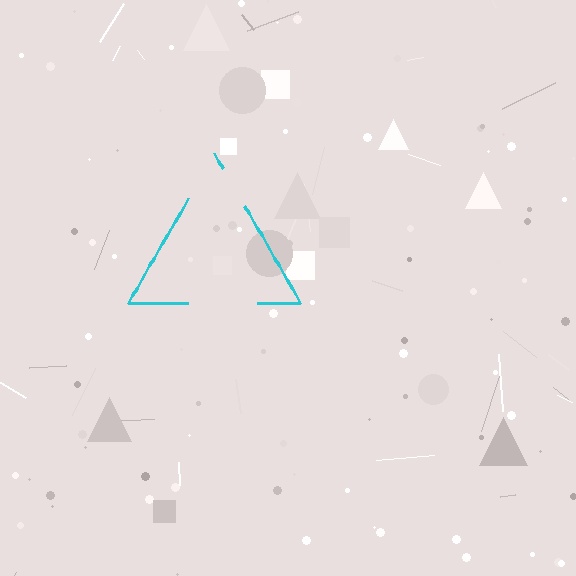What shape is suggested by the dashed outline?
The dashed outline suggests a triangle.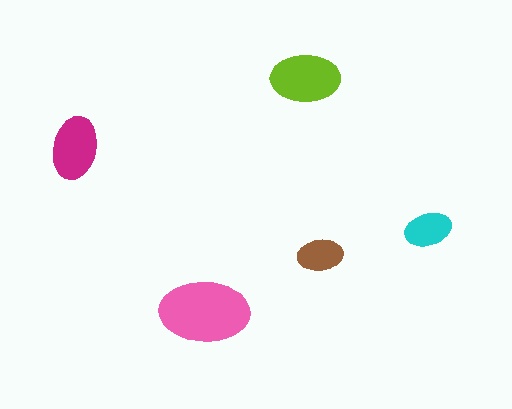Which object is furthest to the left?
The magenta ellipse is leftmost.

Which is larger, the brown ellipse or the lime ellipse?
The lime one.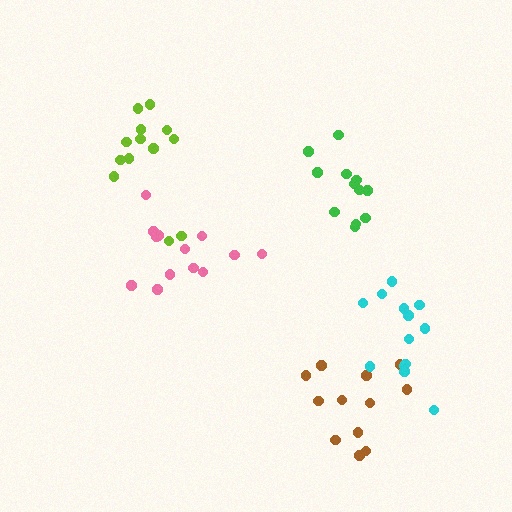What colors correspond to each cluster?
The clusters are colored: brown, pink, cyan, green, lime.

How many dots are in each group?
Group 1: 12 dots, Group 2: 13 dots, Group 3: 13 dots, Group 4: 12 dots, Group 5: 13 dots (63 total).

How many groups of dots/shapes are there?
There are 5 groups.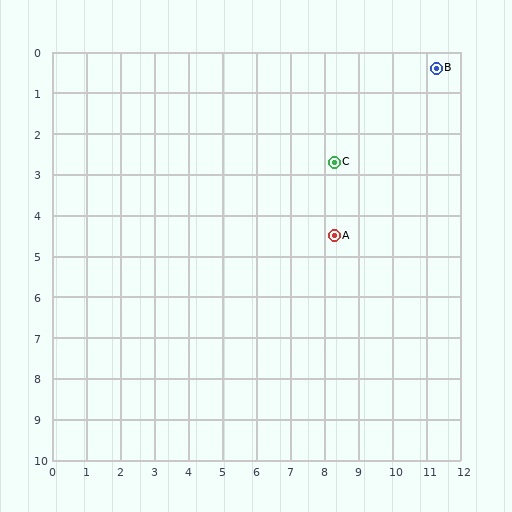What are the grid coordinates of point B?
Point B is at approximately (11.3, 0.4).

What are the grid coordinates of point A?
Point A is at approximately (8.3, 4.5).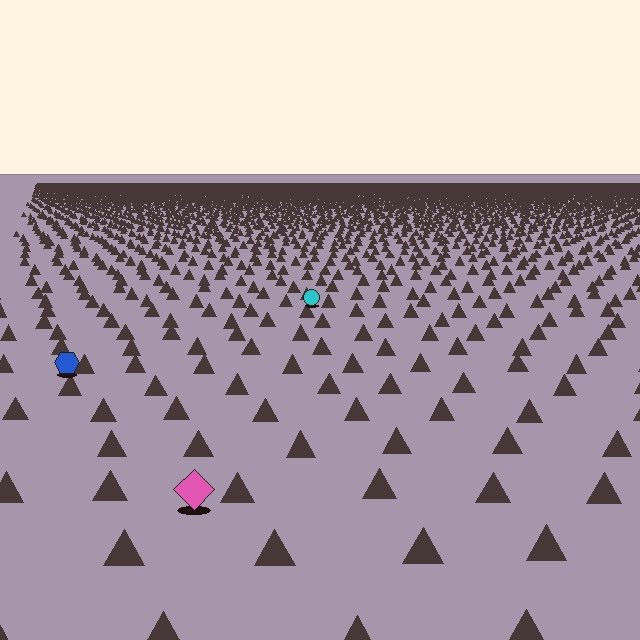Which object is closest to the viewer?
The pink diamond is closest. The texture marks near it are larger and more spread out.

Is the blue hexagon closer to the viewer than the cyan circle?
Yes. The blue hexagon is closer — you can tell from the texture gradient: the ground texture is coarser near it.